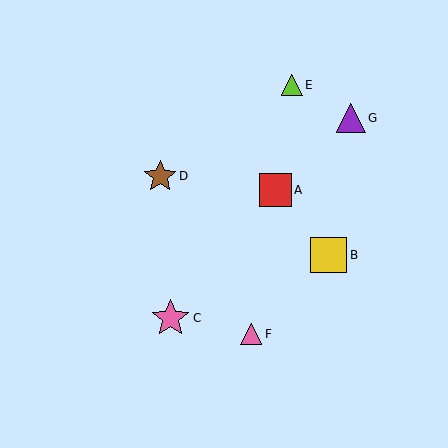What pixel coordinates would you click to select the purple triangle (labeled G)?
Click at (351, 118) to select the purple triangle G.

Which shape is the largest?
The pink star (labeled C) is the largest.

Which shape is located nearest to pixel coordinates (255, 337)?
The pink triangle (labeled F) at (251, 334) is nearest to that location.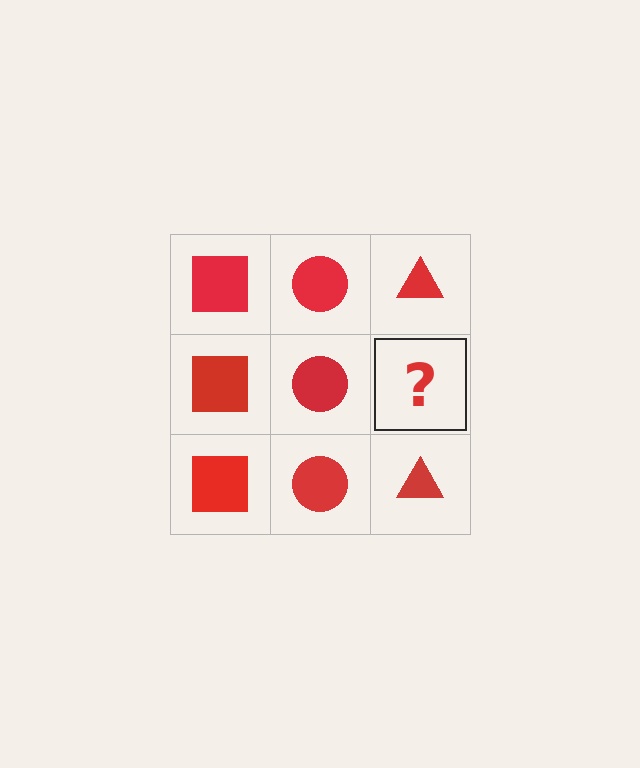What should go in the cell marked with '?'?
The missing cell should contain a red triangle.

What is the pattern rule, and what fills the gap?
The rule is that each column has a consistent shape. The gap should be filled with a red triangle.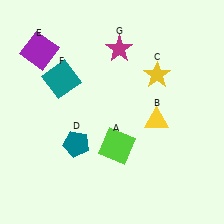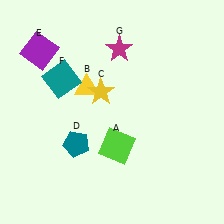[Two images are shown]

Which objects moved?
The objects that moved are: the yellow triangle (B), the yellow star (C).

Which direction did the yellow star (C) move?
The yellow star (C) moved left.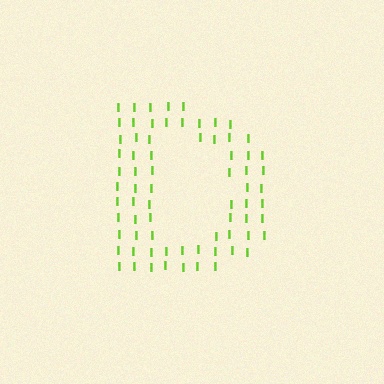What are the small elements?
The small elements are letter I's.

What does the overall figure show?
The overall figure shows the letter D.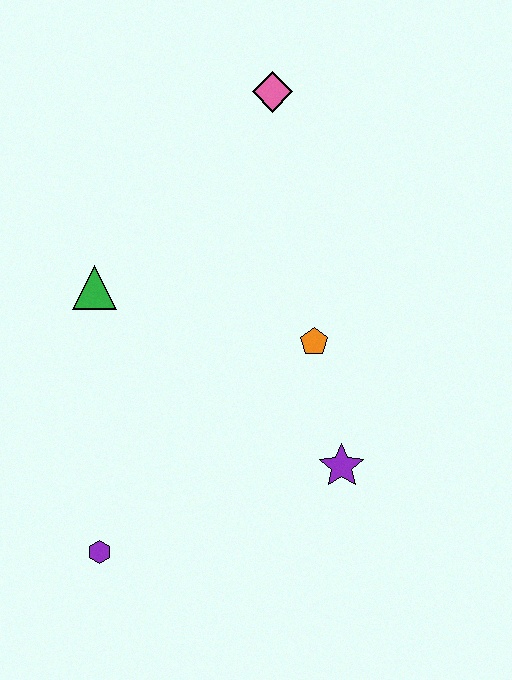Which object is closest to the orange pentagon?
The purple star is closest to the orange pentagon.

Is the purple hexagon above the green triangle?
No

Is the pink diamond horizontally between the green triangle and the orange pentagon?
Yes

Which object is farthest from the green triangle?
The purple star is farthest from the green triangle.